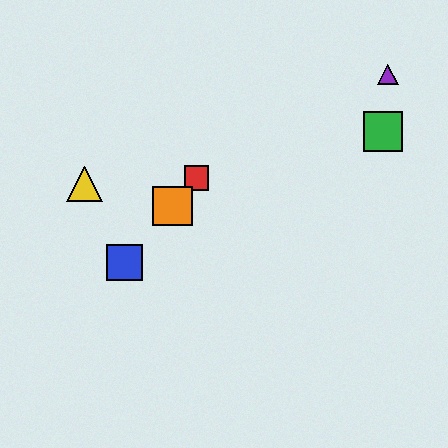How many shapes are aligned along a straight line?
3 shapes (the red square, the blue square, the orange square) are aligned along a straight line.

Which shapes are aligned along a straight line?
The red square, the blue square, the orange square are aligned along a straight line.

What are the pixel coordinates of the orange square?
The orange square is at (172, 206).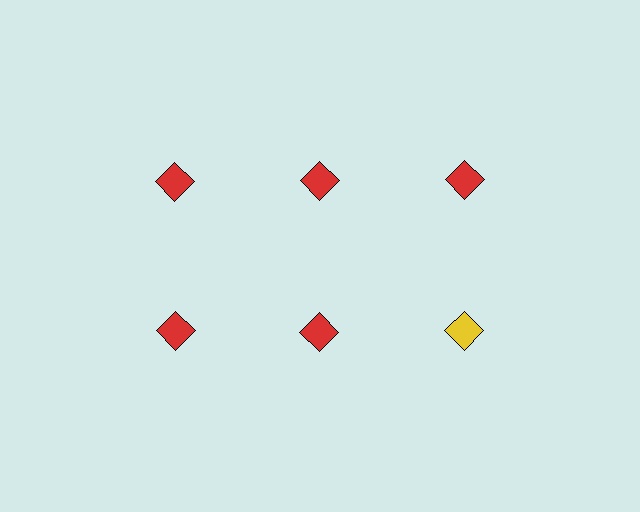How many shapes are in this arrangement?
There are 6 shapes arranged in a grid pattern.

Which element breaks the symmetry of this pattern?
The yellow diamond in the second row, center column breaks the symmetry. All other shapes are red diamonds.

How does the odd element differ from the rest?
It has a different color: yellow instead of red.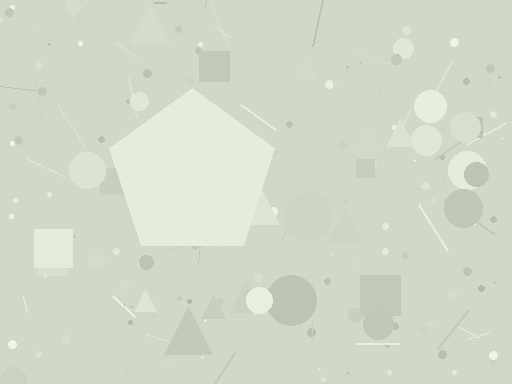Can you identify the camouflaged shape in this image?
The camouflaged shape is a pentagon.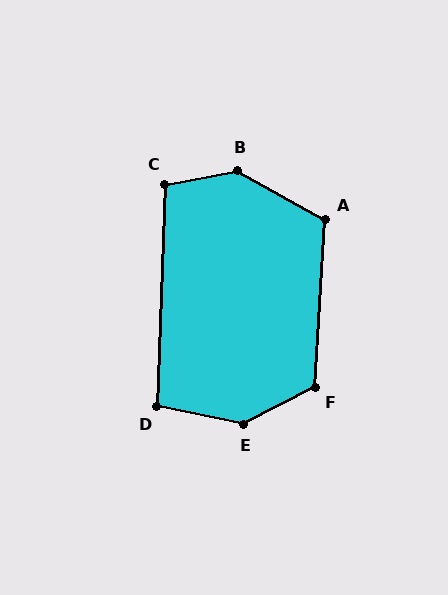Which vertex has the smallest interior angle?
D, at approximately 100 degrees.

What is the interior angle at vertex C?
Approximately 103 degrees (obtuse).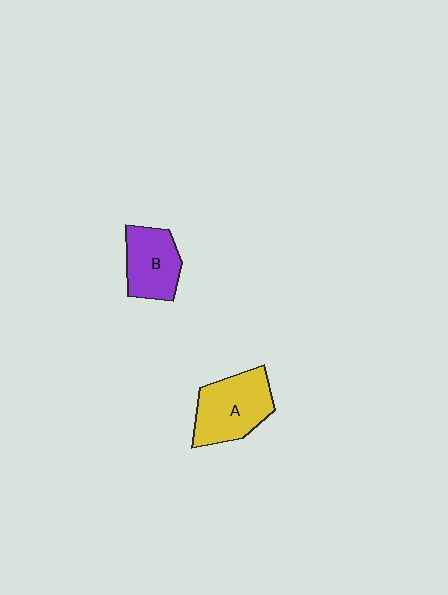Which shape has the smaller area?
Shape B (purple).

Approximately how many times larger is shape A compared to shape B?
Approximately 1.3 times.